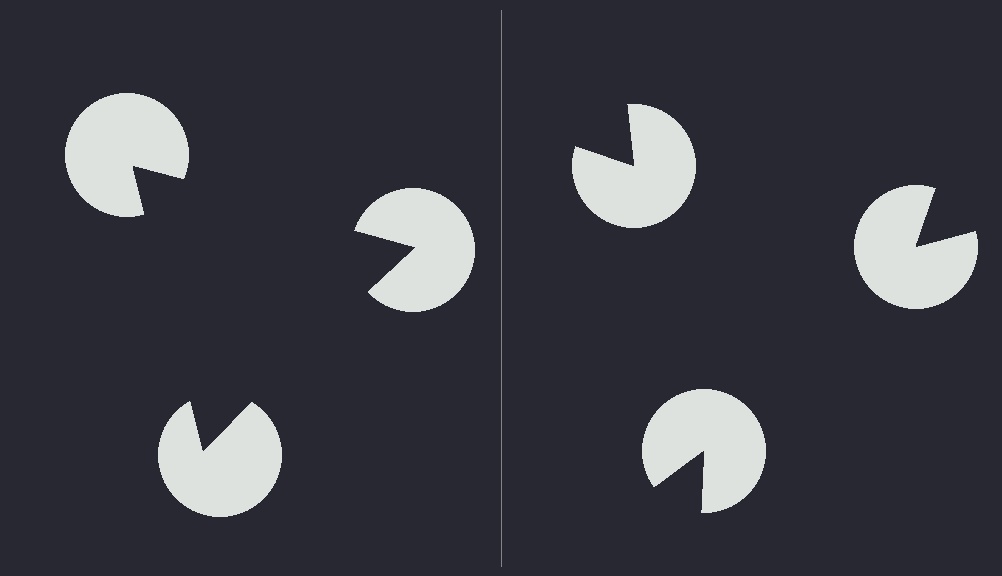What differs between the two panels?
The pac-man discs are positioned identically on both sides; only the wedge orientations differ. On the left they align to a triangle; on the right they are misaligned.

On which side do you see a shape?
An illusory triangle appears on the left side. On the right side the wedge cuts are rotated, so no coherent shape forms.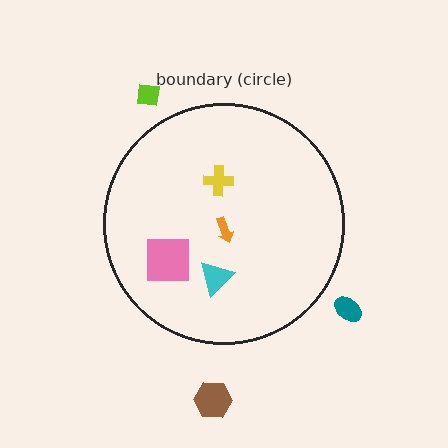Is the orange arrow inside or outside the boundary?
Inside.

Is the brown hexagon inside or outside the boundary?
Outside.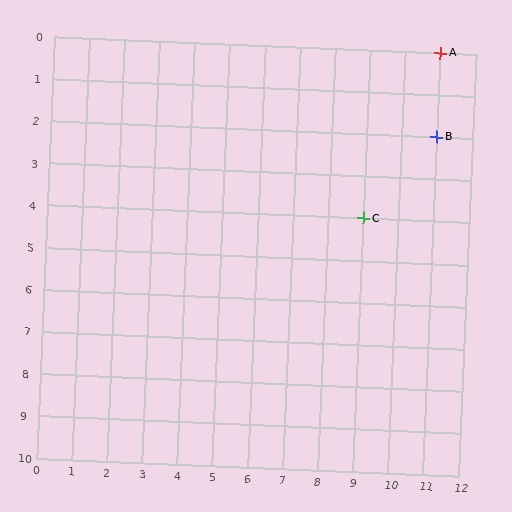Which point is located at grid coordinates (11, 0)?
Point A is at (11, 0).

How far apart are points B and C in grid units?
Points B and C are 2 columns and 2 rows apart (about 2.8 grid units diagonally).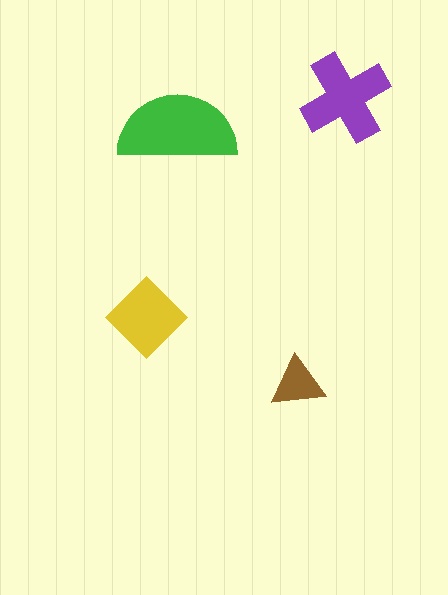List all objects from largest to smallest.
The green semicircle, the purple cross, the yellow diamond, the brown triangle.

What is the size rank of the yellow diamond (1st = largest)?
3rd.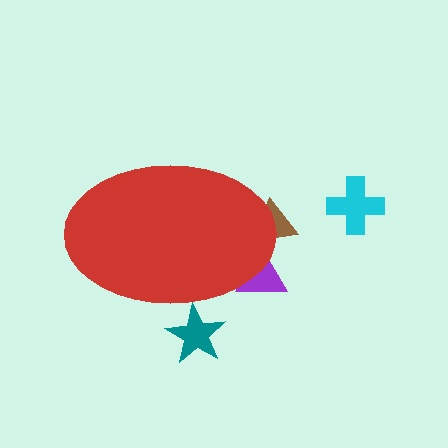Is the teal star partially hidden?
Yes, the teal star is partially hidden behind the red ellipse.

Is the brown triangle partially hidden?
Yes, the brown triangle is partially hidden behind the red ellipse.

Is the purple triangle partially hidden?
Yes, the purple triangle is partially hidden behind the red ellipse.